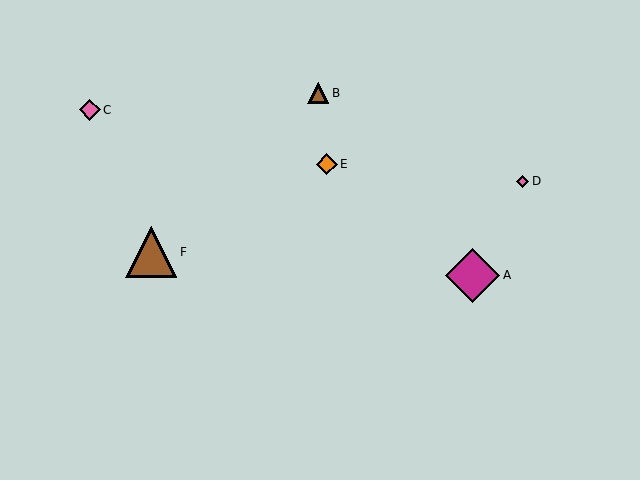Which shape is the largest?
The magenta diamond (labeled A) is the largest.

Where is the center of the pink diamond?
The center of the pink diamond is at (90, 110).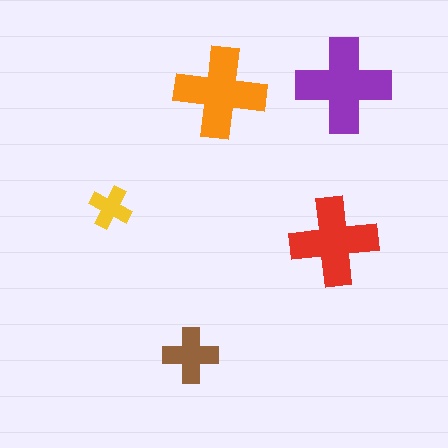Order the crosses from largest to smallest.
the purple one, the orange one, the red one, the brown one, the yellow one.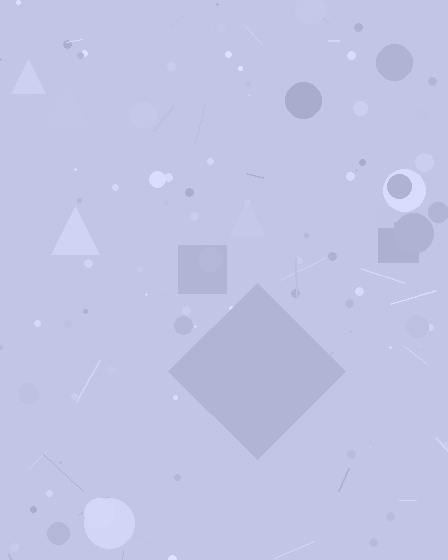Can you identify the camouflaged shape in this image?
The camouflaged shape is a diamond.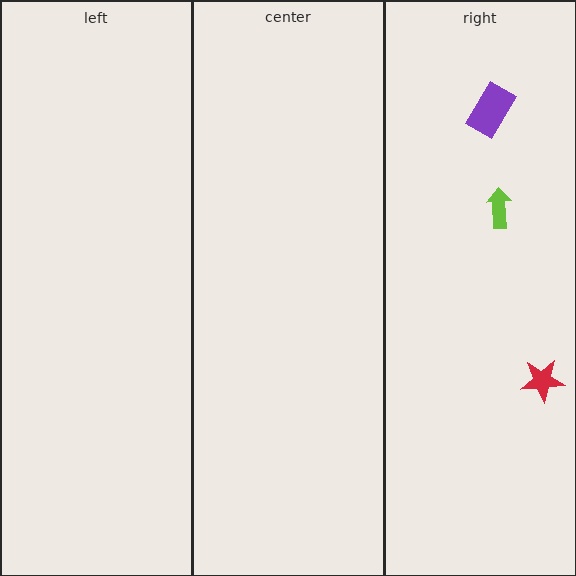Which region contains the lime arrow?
The right region.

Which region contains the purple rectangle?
The right region.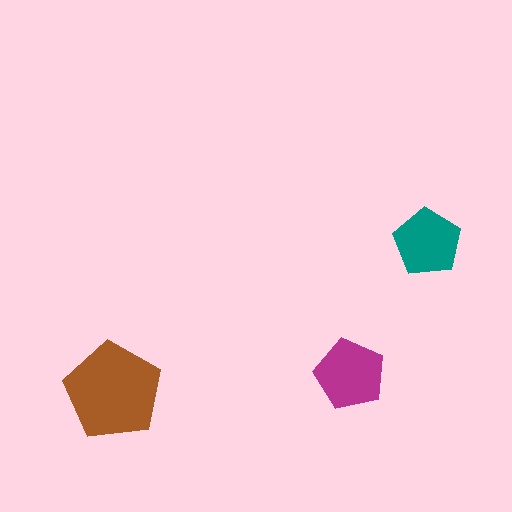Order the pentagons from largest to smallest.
the brown one, the magenta one, the teal one.